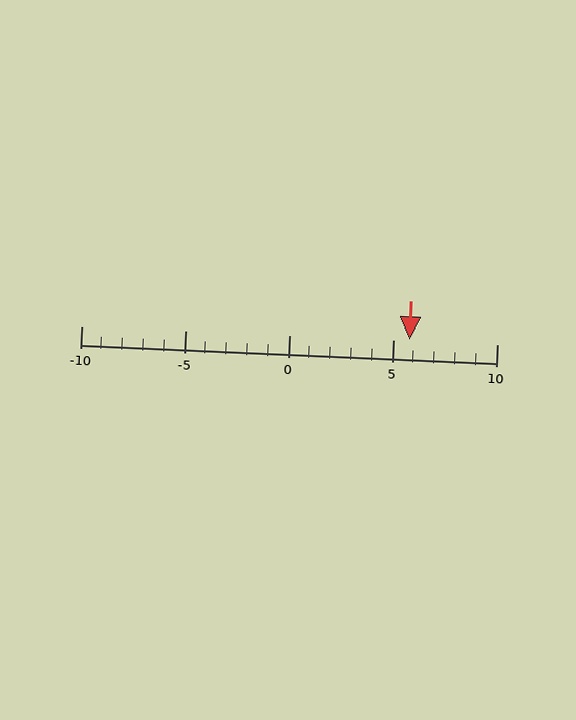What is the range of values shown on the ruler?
The ruler shows values from -10 to 10.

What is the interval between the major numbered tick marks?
The major tick marks are spaced 5 units apart.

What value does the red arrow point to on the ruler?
The red arrow points to approximately 6.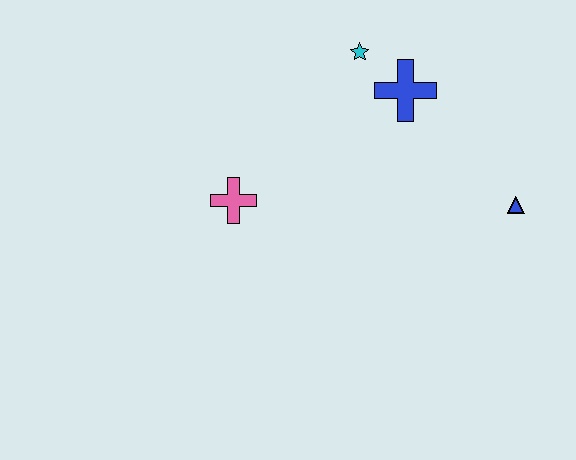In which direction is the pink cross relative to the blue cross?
The pink cross is to the left of the blue cross.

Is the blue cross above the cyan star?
No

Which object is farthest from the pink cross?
The blue triangle is farthest from the pink cross.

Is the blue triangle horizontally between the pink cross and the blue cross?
No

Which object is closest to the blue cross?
The cyan star is closest to the blue cross.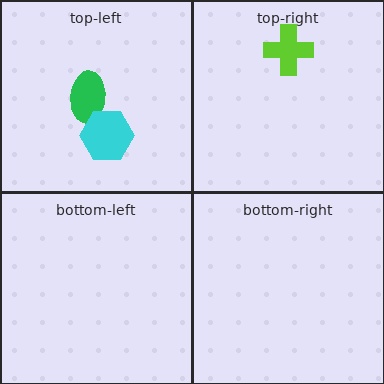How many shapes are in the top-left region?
2.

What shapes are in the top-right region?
The lime cross.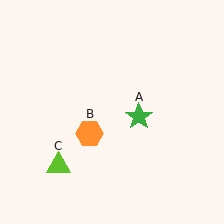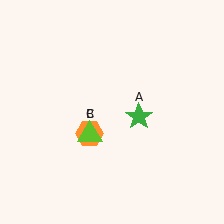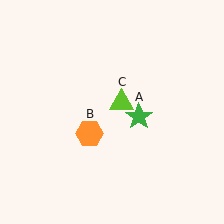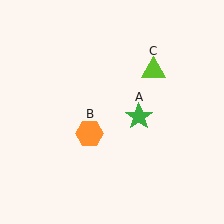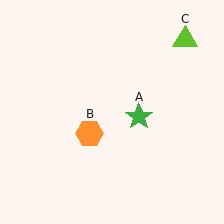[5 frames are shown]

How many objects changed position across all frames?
1 object changed position: lime triangle (object C).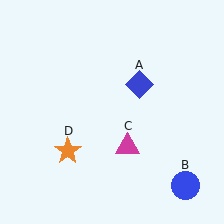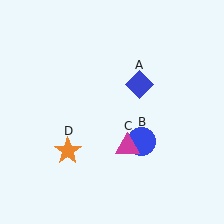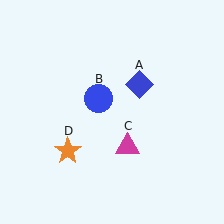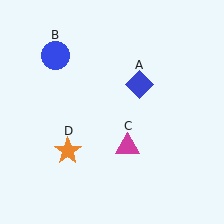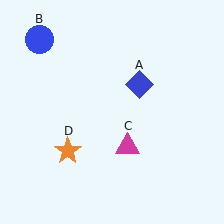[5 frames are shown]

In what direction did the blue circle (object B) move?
The blue circle (object B) moved up and to the left.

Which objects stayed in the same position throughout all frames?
Blue diamond (object A) and magenta triangle (object C) and orange star (object D) remained stationary.